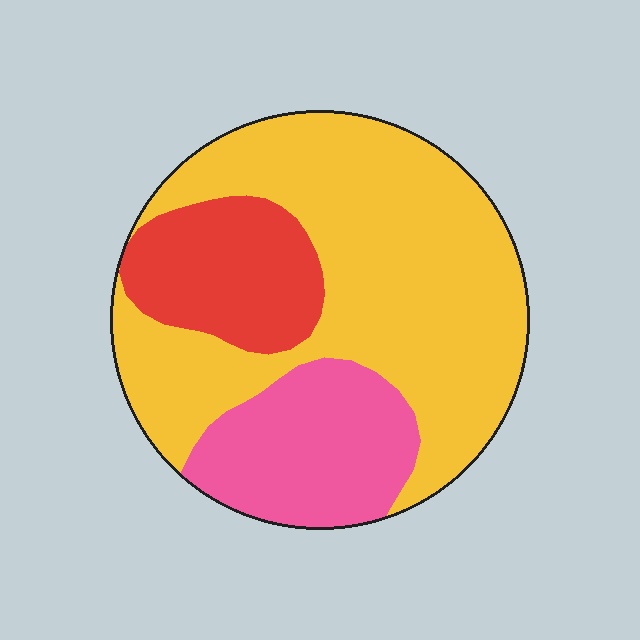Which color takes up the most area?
Yellow, at roughly 60%.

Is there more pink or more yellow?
Yellow.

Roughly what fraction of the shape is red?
Red covers 18% of the shape.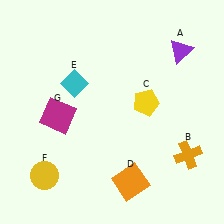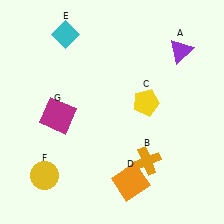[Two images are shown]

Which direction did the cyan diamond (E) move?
The cyan diamond (E) moved up.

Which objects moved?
The objects that moved are: the orange cross (B), the cyan diamond (E).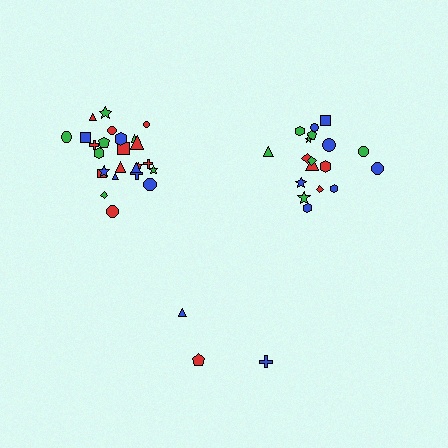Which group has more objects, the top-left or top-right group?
The top-left group.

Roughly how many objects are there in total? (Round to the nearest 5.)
Roughly 45 objects in total.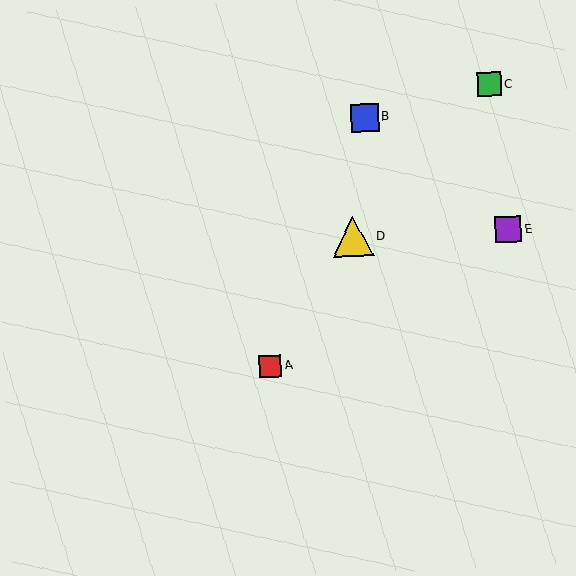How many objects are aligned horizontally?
2 objects (D, E) are aligned horizontally.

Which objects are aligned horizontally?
Objects D, E are aligned horizontally.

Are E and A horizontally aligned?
No, E is at y≈229 and A is at y≈366.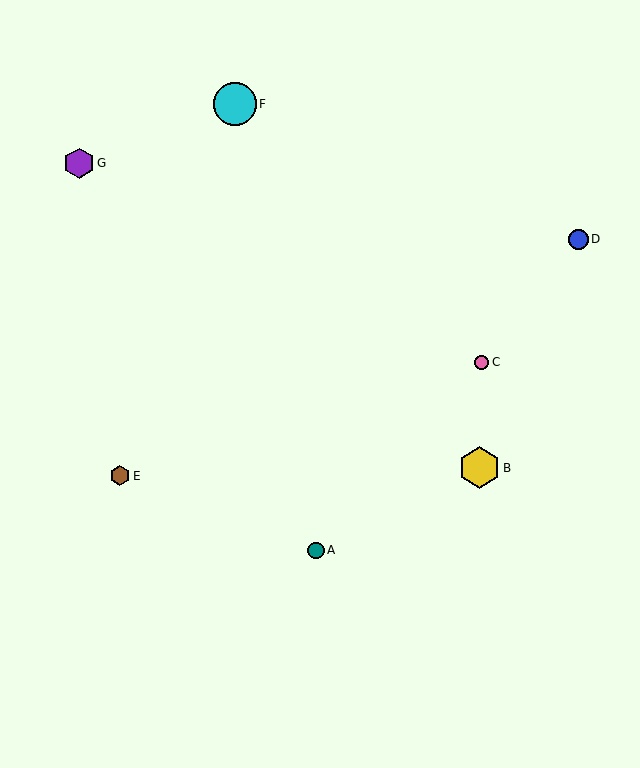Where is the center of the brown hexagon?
The center of the brown hexagon is at (120, 476).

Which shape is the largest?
The cyan circle (labeled F) is the largest.